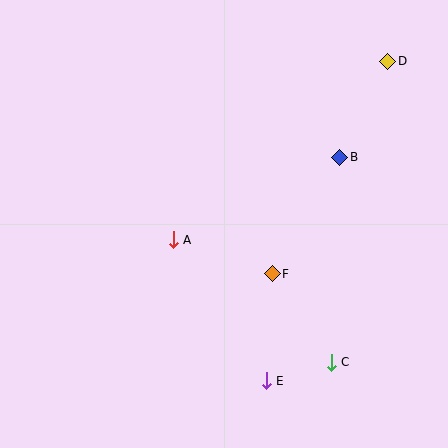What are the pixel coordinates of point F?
Point F is at (272, 274).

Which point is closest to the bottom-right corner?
Point C is closest to the bottom-right corner.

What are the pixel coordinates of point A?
Point A is at (173, 240).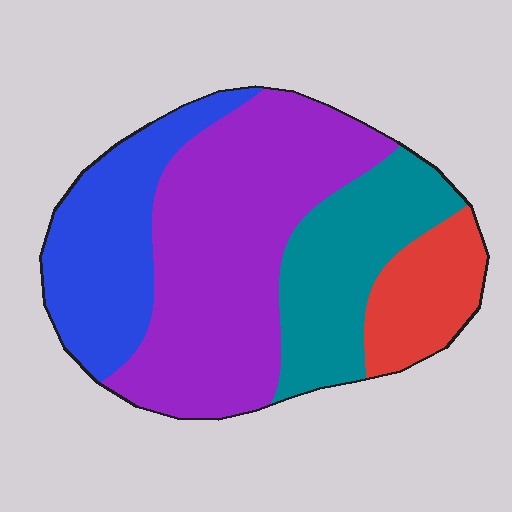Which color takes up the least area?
Red, at roughly 10%.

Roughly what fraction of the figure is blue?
Blue covers about 20% of the figure.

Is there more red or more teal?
Teal.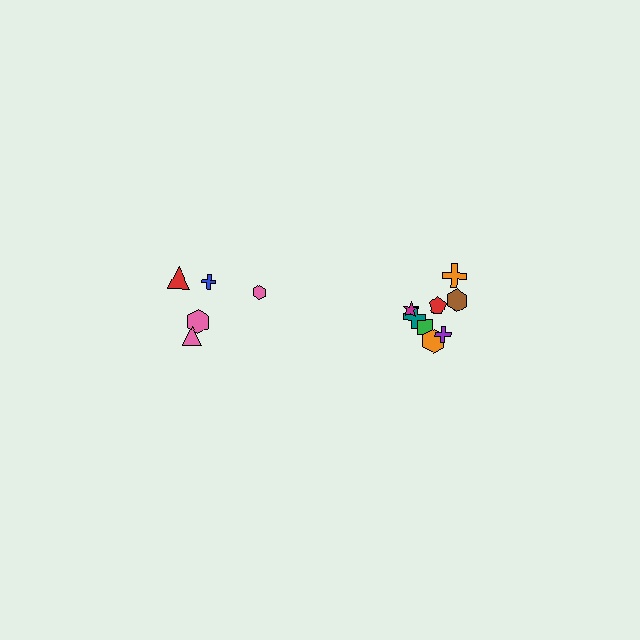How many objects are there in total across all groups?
There are 13 objects.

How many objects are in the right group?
There are 8 objects.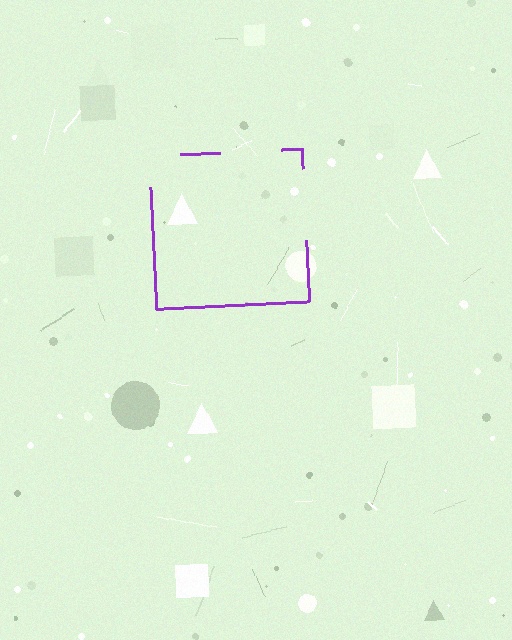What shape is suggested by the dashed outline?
The dashed outline suggests a square.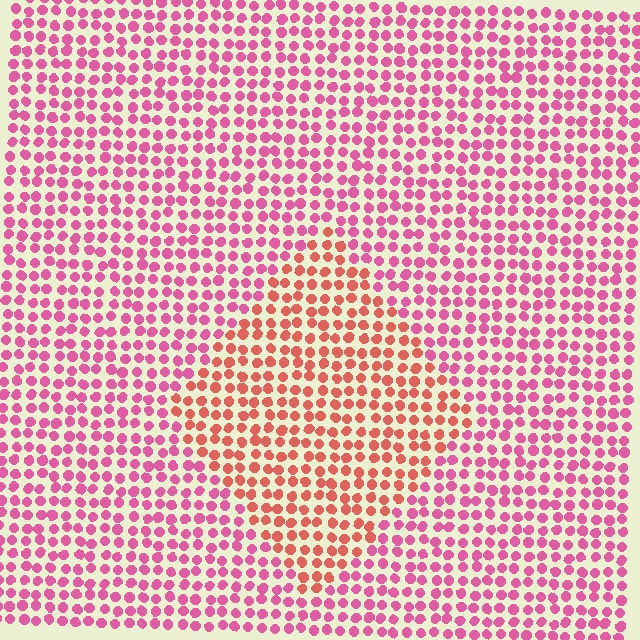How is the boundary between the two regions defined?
The boundary is defined purely by a slight shift in hue (about 35 degrees). Spacing, size, and orientation are identical on both sides.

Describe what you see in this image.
The image is filled with small pink elements in a uniform arrangement. A diamond-shaped region is visible where the elements are tinted to a slightly different hue, forming a subtle color boundary.